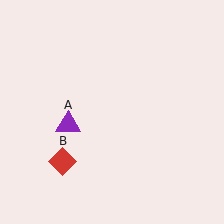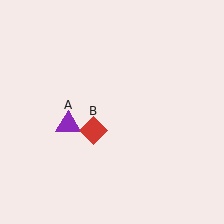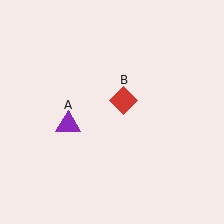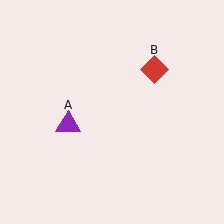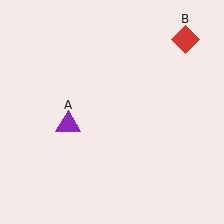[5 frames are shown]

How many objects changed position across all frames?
1 object changed position: red diamond (object B).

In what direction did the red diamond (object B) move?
The red diamond (object B) moved up and to the right.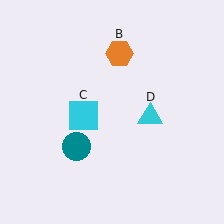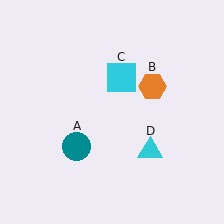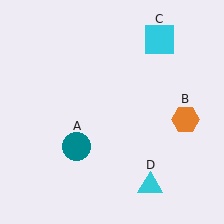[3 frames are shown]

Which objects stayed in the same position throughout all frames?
Teal circle (object A) remained stationary.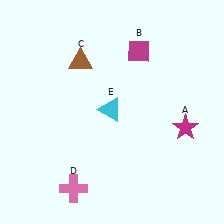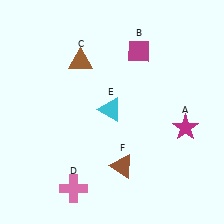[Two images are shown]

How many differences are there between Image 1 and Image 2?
There is 1 difference between the two images.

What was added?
A brown triangle (F) was added in Image 2.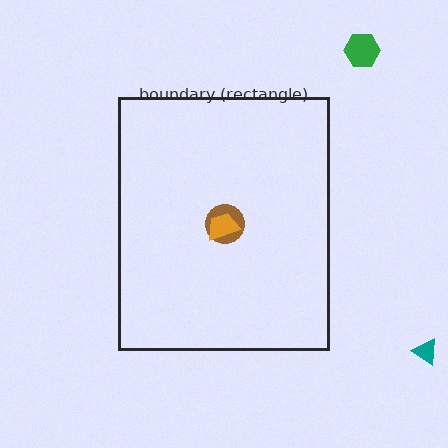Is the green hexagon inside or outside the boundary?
Outside.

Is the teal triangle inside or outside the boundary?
Outside.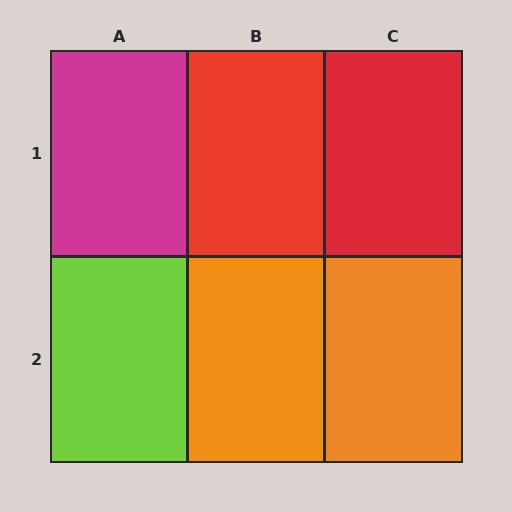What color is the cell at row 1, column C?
Red.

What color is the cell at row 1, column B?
Red.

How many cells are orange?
2 cells are orange.